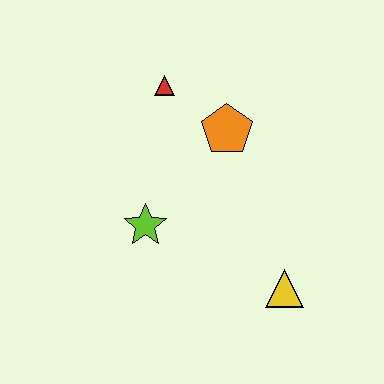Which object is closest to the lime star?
The orange pentagon is closest to the lime star.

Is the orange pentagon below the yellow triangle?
No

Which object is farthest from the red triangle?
The yellow triangle is farthest from the red triangle.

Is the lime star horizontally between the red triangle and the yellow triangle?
No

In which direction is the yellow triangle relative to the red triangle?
The yellow triangle is below the red triangle.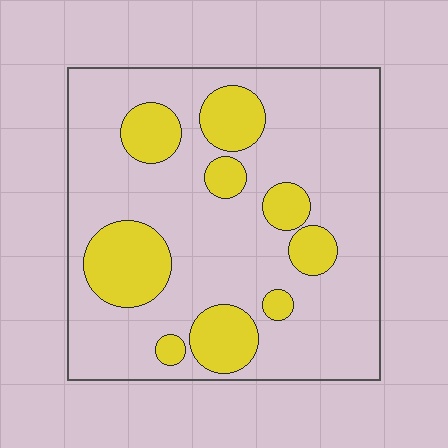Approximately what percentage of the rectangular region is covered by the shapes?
Approximately 25%.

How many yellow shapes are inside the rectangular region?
9.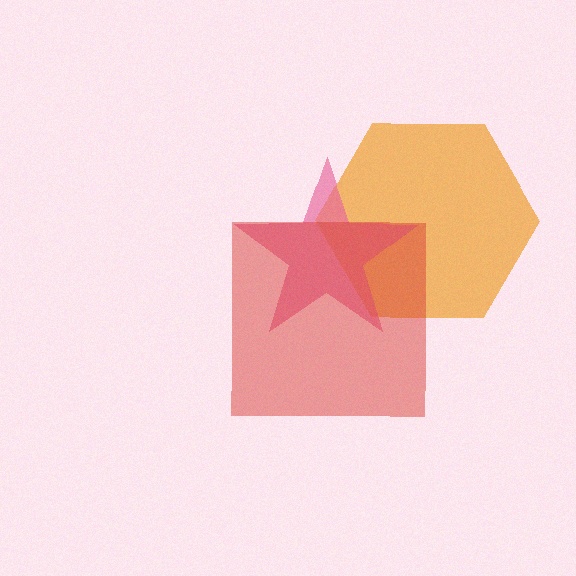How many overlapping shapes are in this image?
There are 3 overlapping shapes in the image.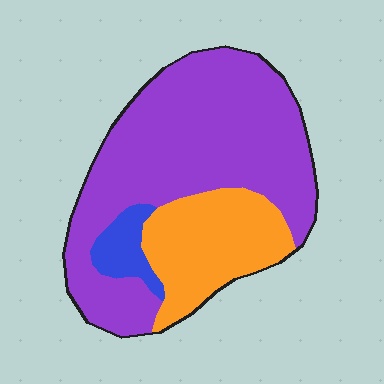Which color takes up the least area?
Blue, at roughly 5%.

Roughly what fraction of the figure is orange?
Orange takes up about one quarter (1/4) of the figure.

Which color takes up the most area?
Purple, at roughly 65%.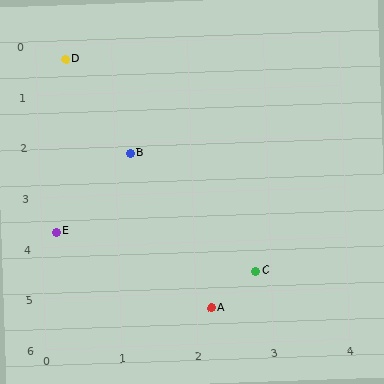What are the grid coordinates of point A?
Point A is at approximately (2.2, 5.3).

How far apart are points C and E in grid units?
Points C and E are about 2.8 grid units apart.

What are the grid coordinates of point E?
Point E is at approximately (0.2, 3.7).